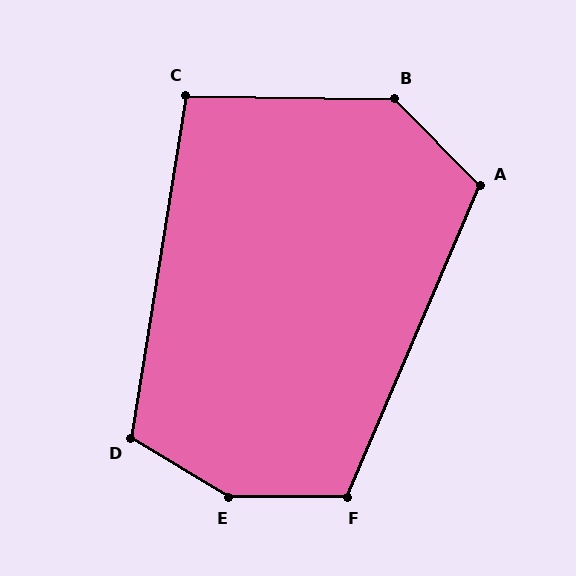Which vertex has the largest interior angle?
E, at approximately 149 degrees.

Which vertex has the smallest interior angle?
C, at approximately 98 degrees.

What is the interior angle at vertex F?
Approximately 113 degrees (obtuse).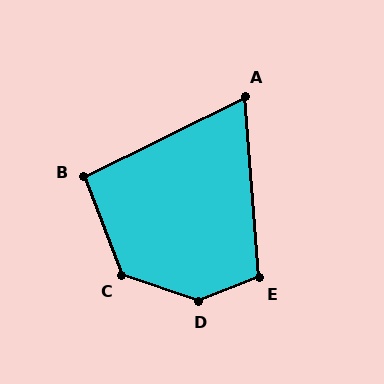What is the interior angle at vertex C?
Approximately 129 degrees (obtuse).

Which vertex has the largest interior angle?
D, at approximately 141 degrees.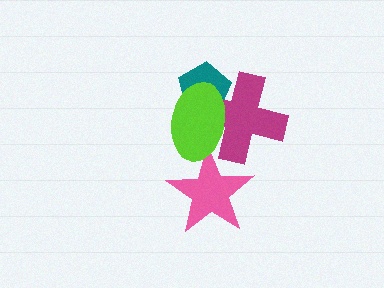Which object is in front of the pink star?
The lime ellipse is in front of the pink star.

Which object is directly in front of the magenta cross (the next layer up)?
The pink star is directly in front of the magenta cross.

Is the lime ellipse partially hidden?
No, no other shape covers it.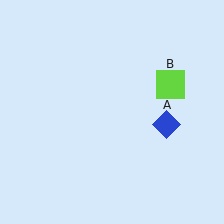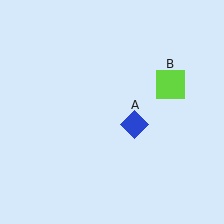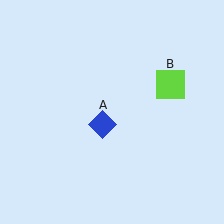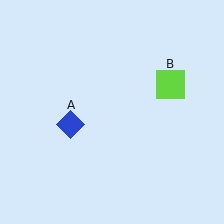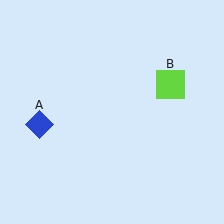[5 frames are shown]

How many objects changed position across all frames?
1 object changed position: blue diamond (object A).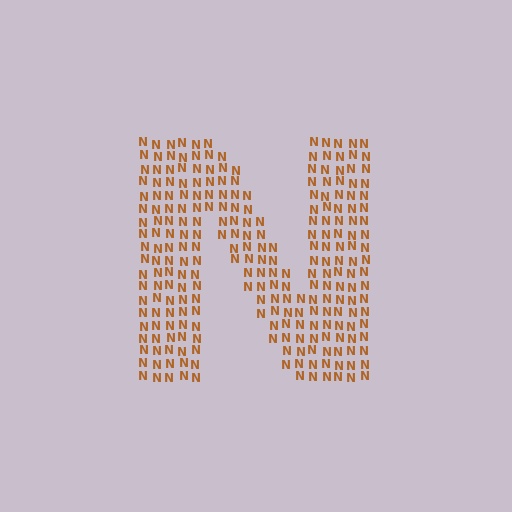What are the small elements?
The small elements are letter N's.